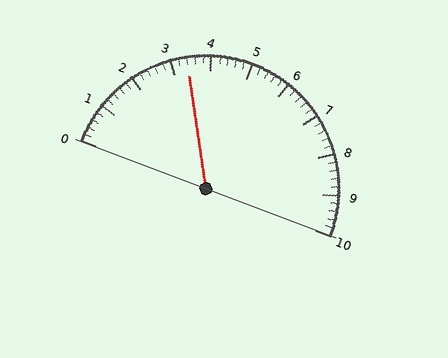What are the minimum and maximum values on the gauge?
The gauge ranges from 0 to 10.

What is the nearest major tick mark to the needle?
The nearest major tick mark is 3.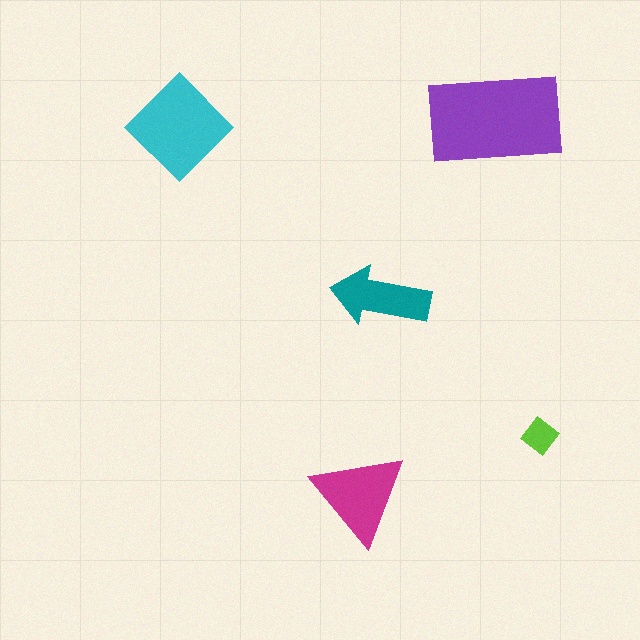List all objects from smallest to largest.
The lime diamond, the teal arrow, the magenta triangle, the cyan diamond, the purple rectangle.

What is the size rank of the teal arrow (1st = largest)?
4th.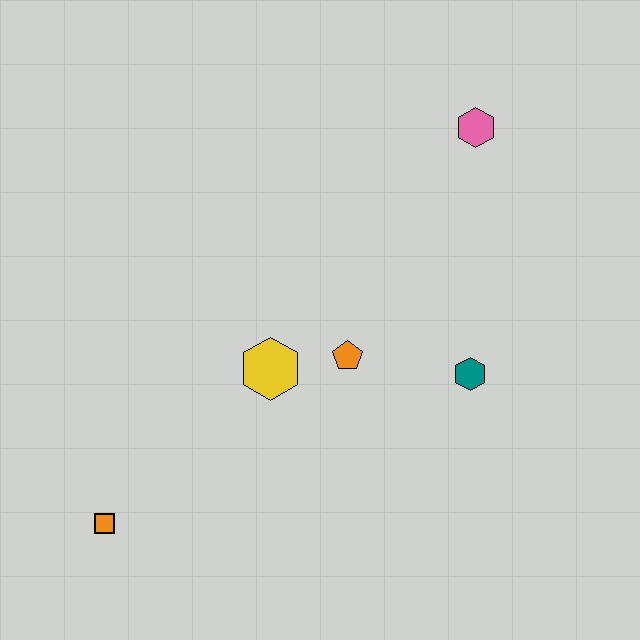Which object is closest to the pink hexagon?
The teal hexagon is closest to the pink hexagon.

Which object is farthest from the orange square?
The pink hexagon is farthest from the orange square.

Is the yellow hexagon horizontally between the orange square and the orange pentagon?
Yes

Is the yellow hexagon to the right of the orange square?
Yes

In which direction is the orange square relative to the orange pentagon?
The orange square is to the left of the orange pentagon.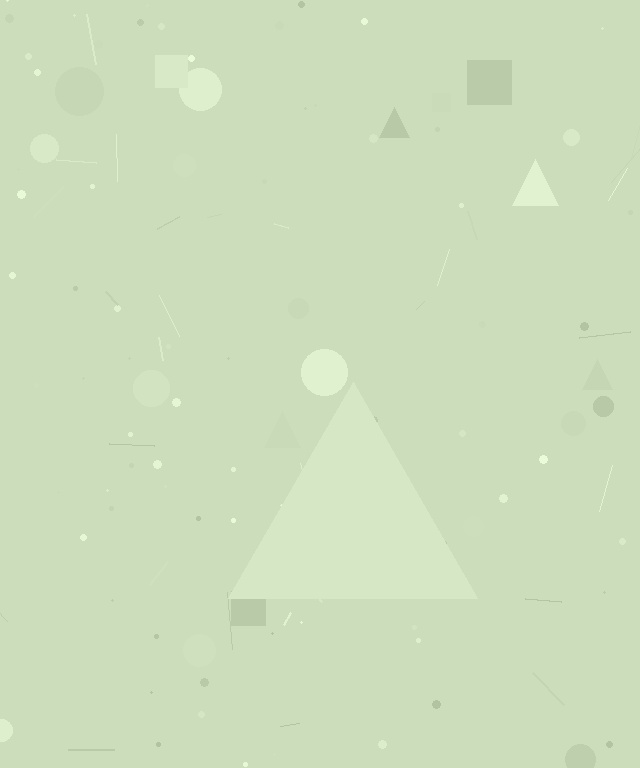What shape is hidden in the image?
A triangle is hidden in the image.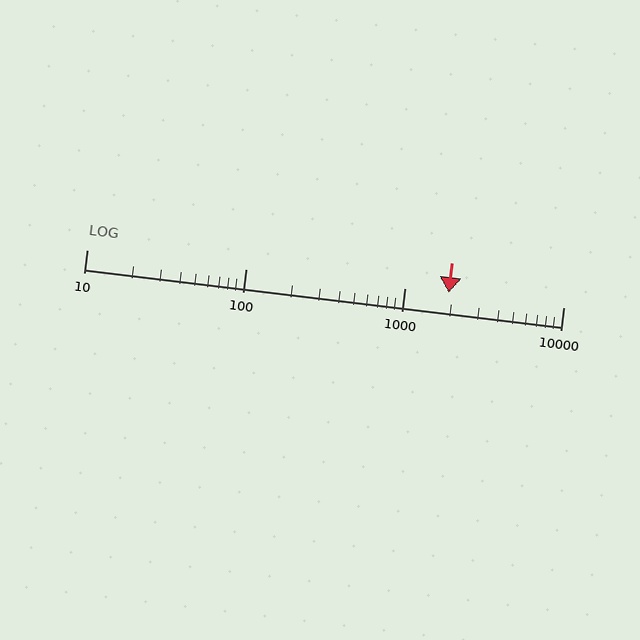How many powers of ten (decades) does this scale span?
The scale spans 3 decades, from 10 to 10000.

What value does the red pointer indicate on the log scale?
The pointer indicates approximately 1900.